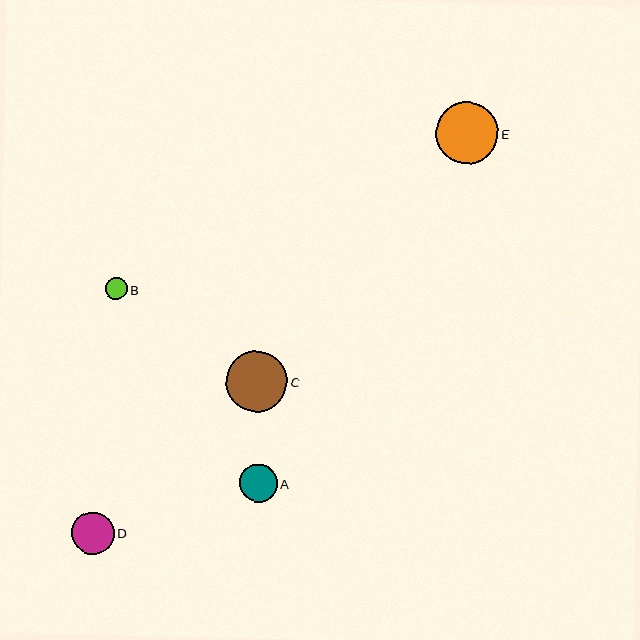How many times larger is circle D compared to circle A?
Circle D is approximately 1.1 times the size of circle A.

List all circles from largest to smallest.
From largest to smallest: E, C, D, A, B.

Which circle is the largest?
Circle E is the largest with a size of approximately 62 pixels.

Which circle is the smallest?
Circle B is the smallest with a size of approximately 22 pixels.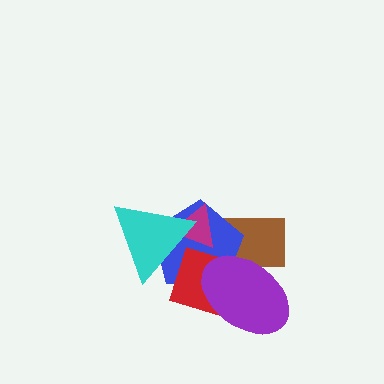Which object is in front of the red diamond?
The purple ellipse is in front of the red diamond.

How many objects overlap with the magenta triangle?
4 objects overlap with the magenta triangle.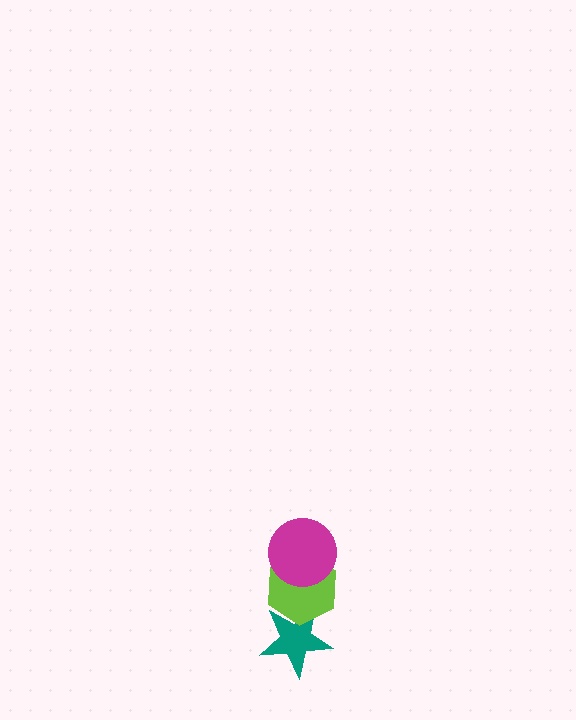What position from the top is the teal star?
The teal star is 3rd from the top.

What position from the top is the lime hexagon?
The lime hexagon is 2nd from the top.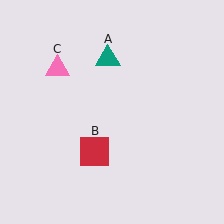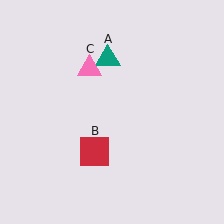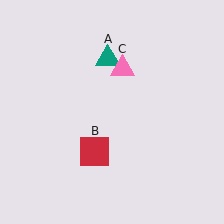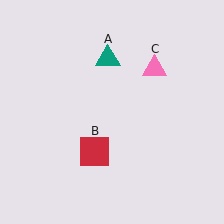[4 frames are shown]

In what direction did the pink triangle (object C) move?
The pink triangle (object C) moved right.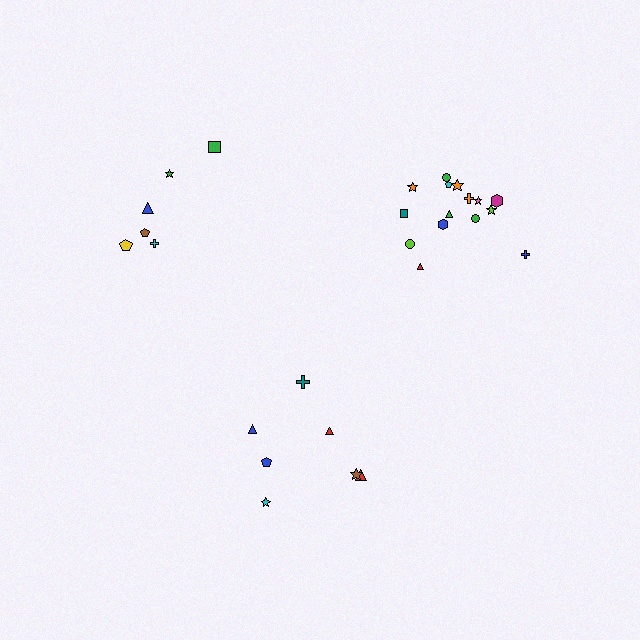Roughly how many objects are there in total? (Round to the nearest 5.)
Roughly 30 objects in total.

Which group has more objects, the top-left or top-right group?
The top-right group.